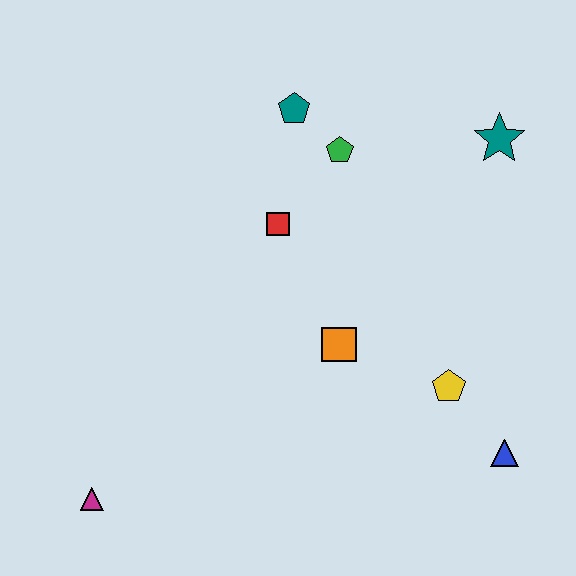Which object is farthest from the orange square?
The magenta triangle is farthest from the orange square.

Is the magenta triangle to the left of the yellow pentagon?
Yes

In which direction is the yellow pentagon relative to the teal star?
The yellow pentagon is below the teal star.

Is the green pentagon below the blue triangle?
No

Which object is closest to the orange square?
The yellow pentagon is closest to the orange square.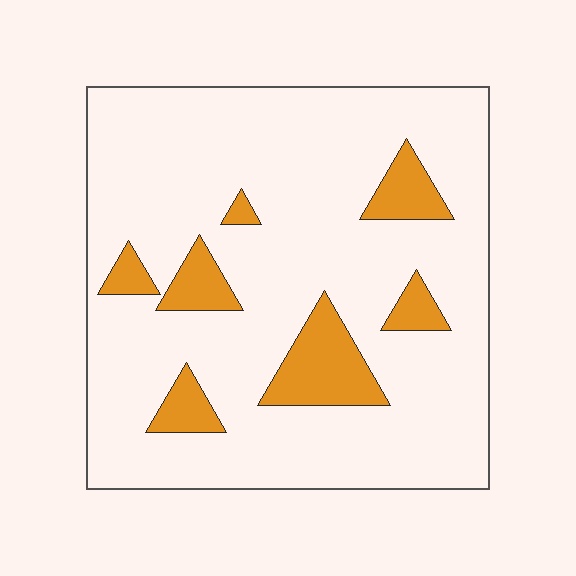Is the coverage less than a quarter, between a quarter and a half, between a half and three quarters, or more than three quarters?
Less than a quarter.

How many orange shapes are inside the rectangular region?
7.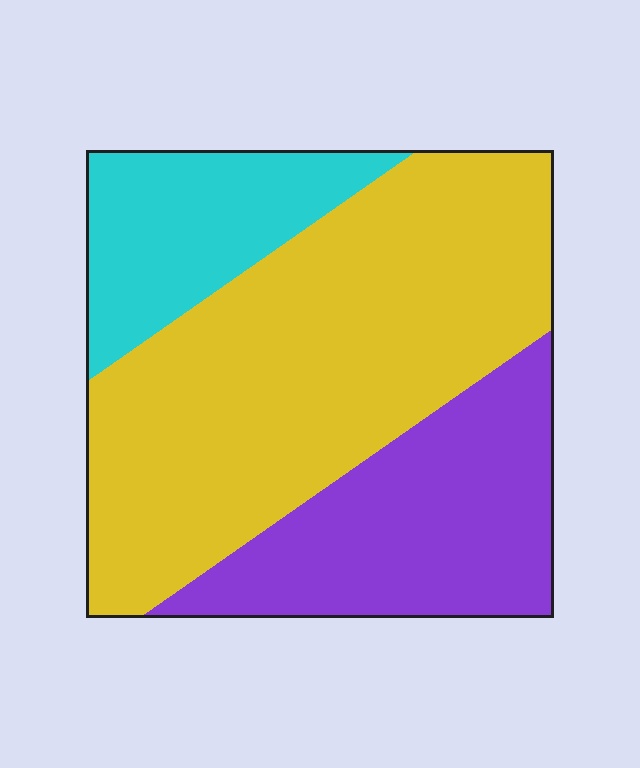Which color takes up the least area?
Cyan, at roughly 20%.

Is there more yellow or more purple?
Yellow.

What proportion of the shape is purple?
Purple covers 27% of the shape.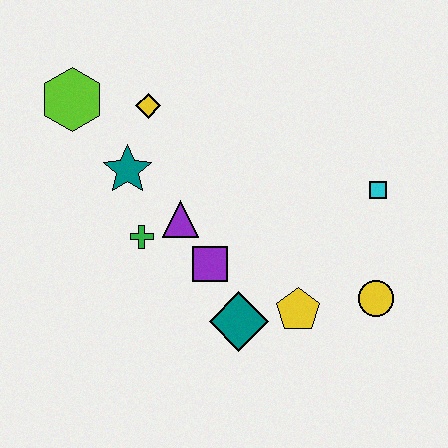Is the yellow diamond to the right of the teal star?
Yes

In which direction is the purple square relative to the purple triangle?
The purple square is below the purple triangle.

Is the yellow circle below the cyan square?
Yes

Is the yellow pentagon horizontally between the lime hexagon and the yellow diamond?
No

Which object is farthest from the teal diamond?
The lime hexagon is farthest from the teal diamond.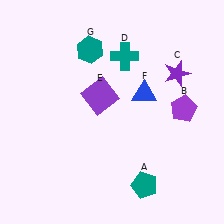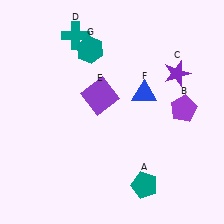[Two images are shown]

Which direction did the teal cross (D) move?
The teal cross (D) moved left.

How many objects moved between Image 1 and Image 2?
1 object moved between the two images.